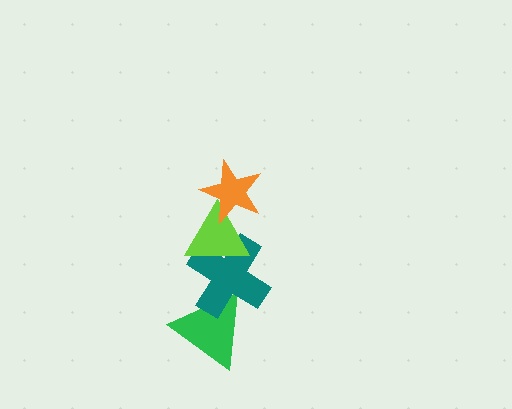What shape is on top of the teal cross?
The lime triangle is on top of the teal cross.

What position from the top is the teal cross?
The teal cross is 3rd from the top.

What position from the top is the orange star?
The orange star is 1st from the top.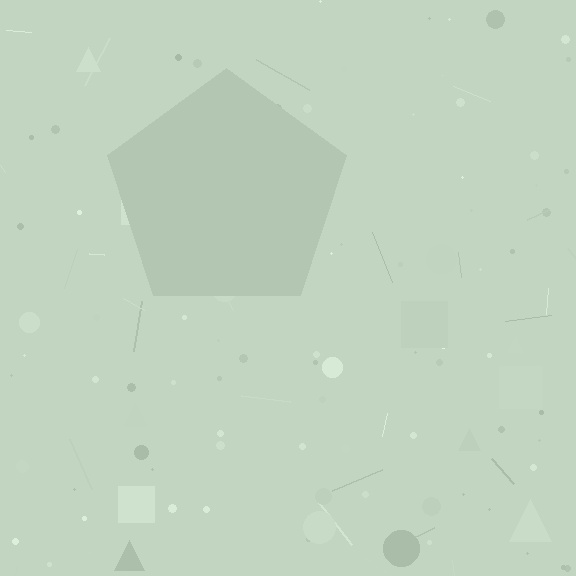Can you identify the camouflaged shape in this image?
The camouflaged shape is a pentagon.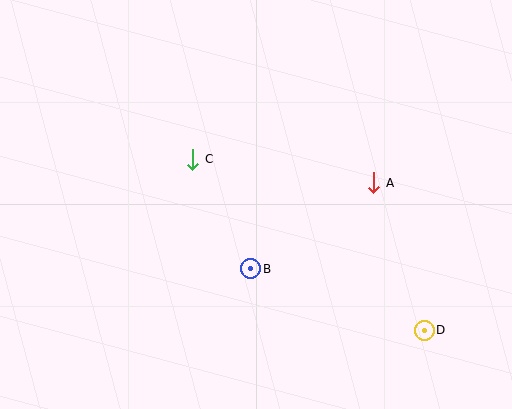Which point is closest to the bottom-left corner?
Point B is closest to the bottom-left corner.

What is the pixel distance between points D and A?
The distance between D and A is 156 pixels.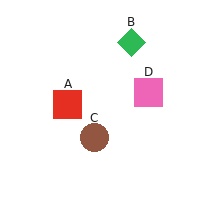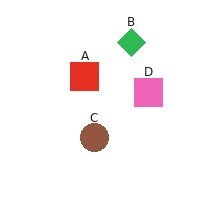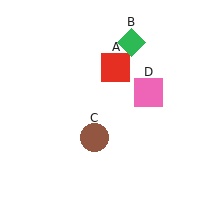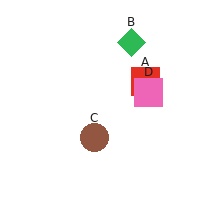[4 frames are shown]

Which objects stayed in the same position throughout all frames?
Green diamond (object B) and brown circle (object C) and pink square (object D) remained stationary.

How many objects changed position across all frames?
1 object changed position: red square (object A).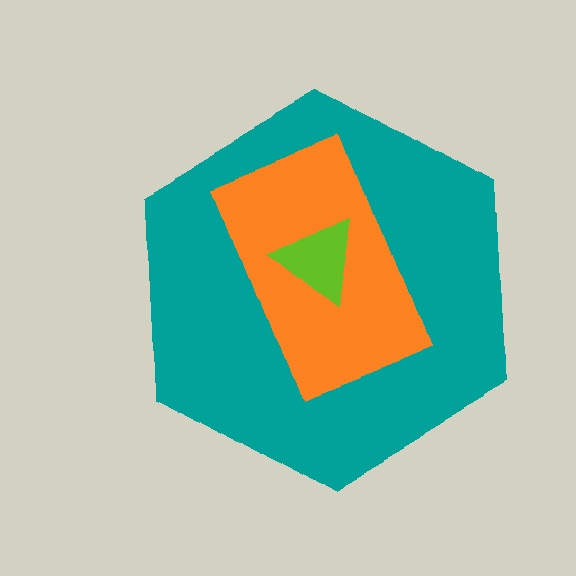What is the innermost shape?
The lime triangle.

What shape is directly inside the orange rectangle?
The lime triangle.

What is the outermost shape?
The teal hexagon.